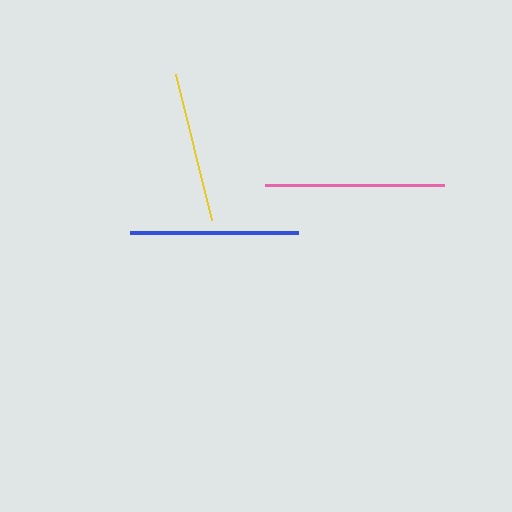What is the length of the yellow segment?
The yellow segment is approximately 151 pixels long.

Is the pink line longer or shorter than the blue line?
The pink line is longer than the blue line.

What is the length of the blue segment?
The blue segment is approximately 168 pixels long.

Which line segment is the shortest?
The yellow line is the shortest at approximately 151 pixels.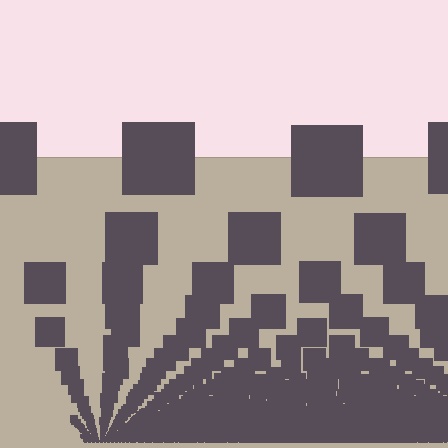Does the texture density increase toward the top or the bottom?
Density increases toward the bottom.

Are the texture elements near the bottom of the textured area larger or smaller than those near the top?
Smaller. The gradient is inverted — elements near the bottom are smaller and denser.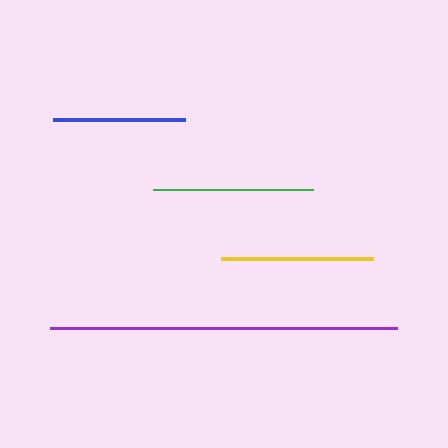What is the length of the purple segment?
The purple segment is approximately 347 pixels long.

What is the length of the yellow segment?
The yellow segment is approximately 152 pixels long.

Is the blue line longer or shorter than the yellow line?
The yellow line is longer than the blue line.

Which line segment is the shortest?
The blue line is the shortest at approximately 132 pixels.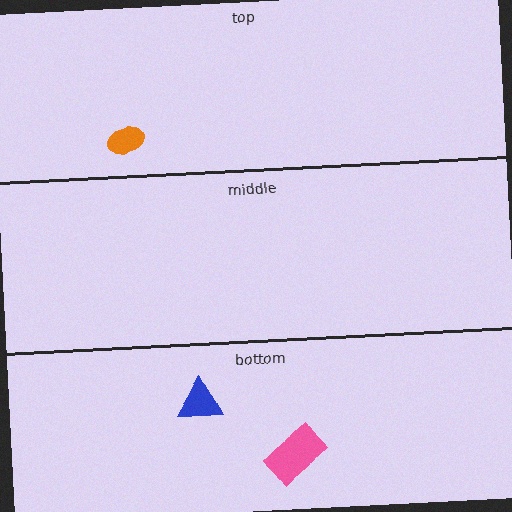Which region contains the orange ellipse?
The top region.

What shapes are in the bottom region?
The pink rectangle, the blue triangle.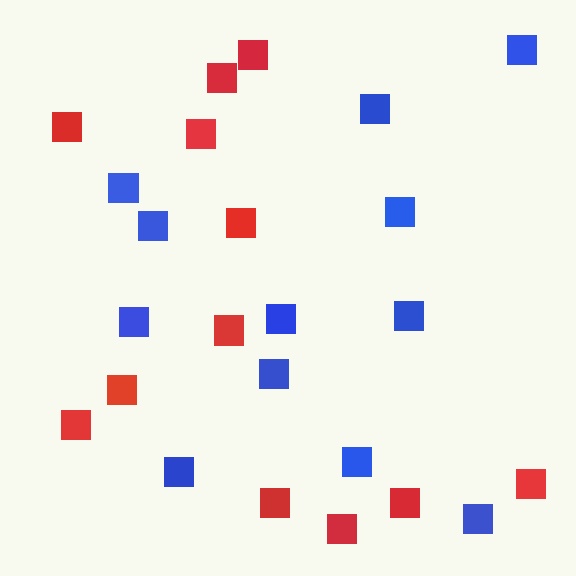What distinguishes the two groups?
There are 2 groups: one group of red squares (12) and one group of blue squares (12).